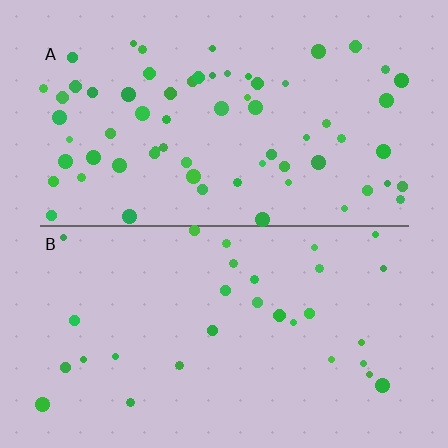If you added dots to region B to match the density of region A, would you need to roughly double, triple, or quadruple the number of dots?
Approximately double.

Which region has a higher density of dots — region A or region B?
A (the top).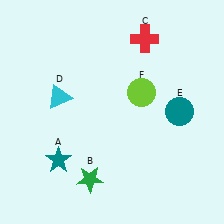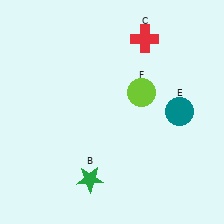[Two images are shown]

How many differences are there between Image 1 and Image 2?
There are 2 differences between the two images.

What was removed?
The cyan triangle (D), the teal star (A) were removed in Image 2.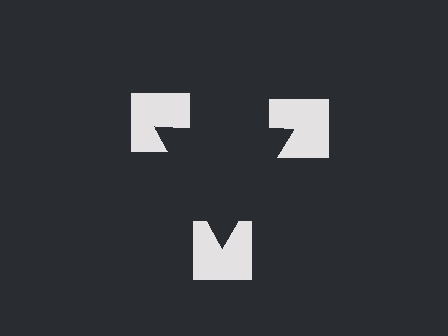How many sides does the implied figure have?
3 sides.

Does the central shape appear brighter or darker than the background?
It typically appears slightly darker than the background, even though no actual brightness change is drawn.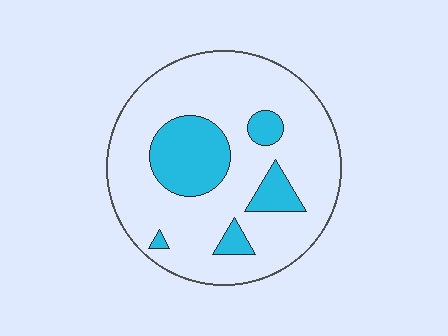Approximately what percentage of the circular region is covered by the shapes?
Approximately 20%.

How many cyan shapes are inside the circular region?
5.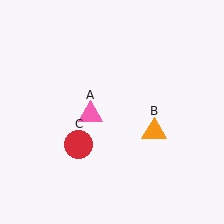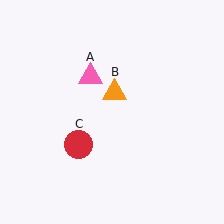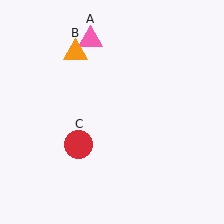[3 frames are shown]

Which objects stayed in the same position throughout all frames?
Red circle (object C) remained stationary.